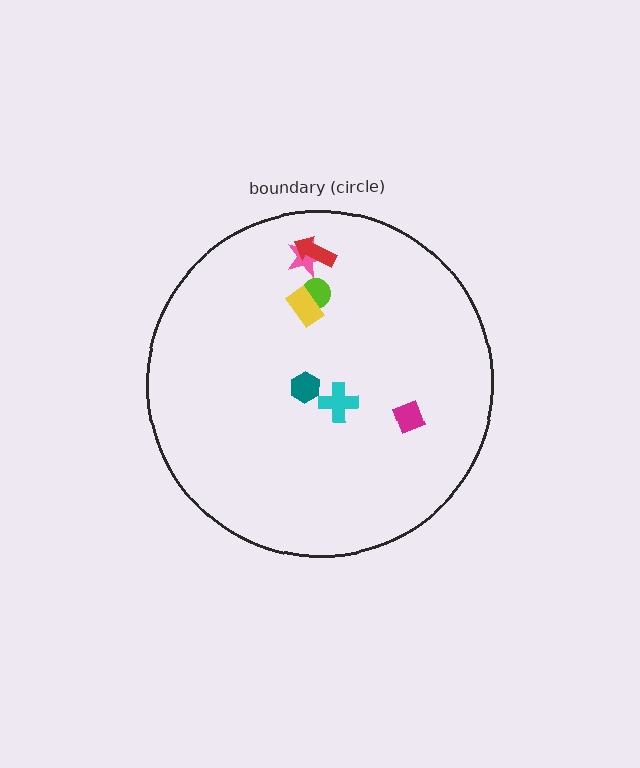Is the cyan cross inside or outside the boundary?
Inside.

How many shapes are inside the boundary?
7 inside, 0 outside.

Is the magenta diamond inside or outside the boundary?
Inside.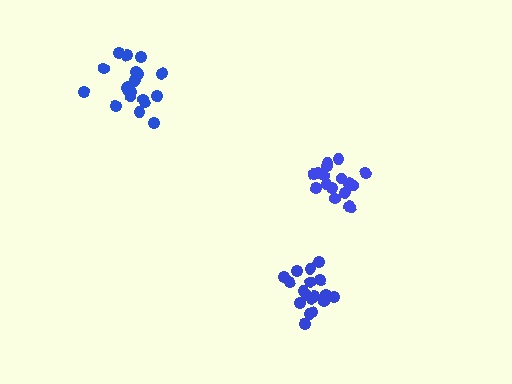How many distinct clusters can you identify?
There are 3 distinct clusters.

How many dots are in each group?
Group 1: 21 dots, Group 2: 18 dots, Group 3: 18 dots (57 total).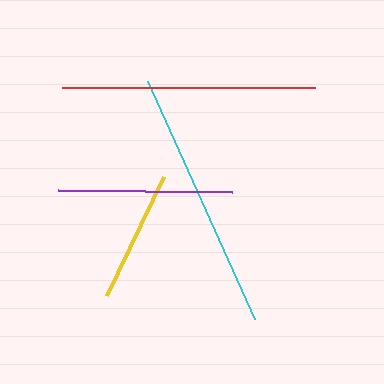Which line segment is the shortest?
The yellow line is the shortest at approximately 132 pixels.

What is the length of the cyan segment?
The cyan segment is approximately 261 pixels long.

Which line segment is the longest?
The cyan line is the longest at approximately 261 pixels.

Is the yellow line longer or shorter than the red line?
The red line is longer than the yellow line.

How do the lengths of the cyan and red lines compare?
The cyan and red lines are approximately the same length.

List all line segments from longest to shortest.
From longest to shortest: cyan, red, purple, yellow.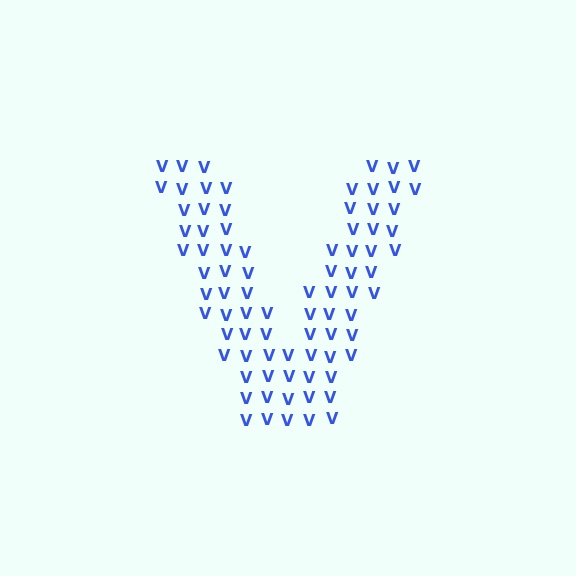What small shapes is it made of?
It is made of small letter V's.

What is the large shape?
The large shape is the letter V.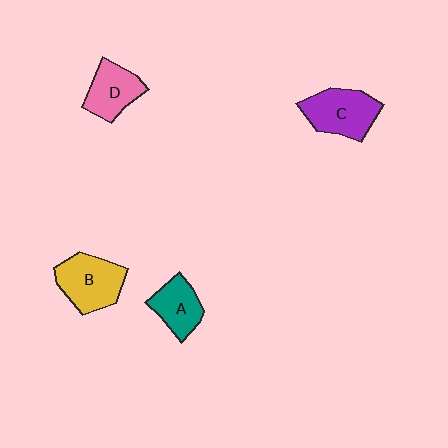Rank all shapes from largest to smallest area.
From largest to smallest: B (yellow), C (purple), D (pink), A (teal).